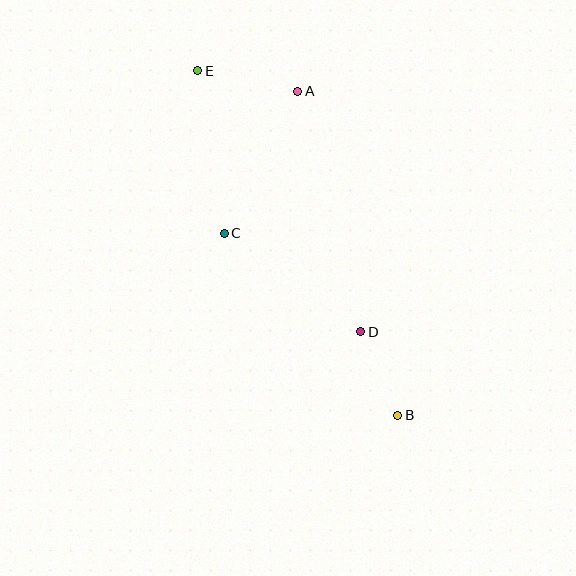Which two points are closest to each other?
Points B and D are closest to each other.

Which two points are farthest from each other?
Points B and E are farthest from each other.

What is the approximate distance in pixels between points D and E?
The distance between D and E is approximately 308 pixels.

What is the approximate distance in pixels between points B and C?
The distance between B and C is approximately 251 pixels.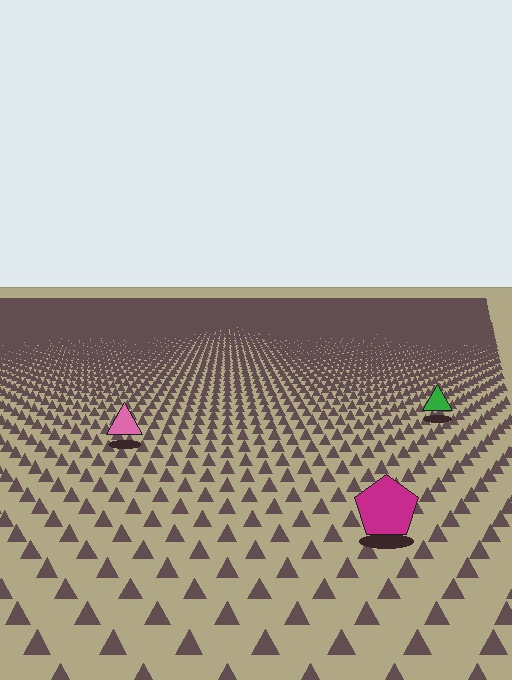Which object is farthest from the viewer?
The green triangle is farthest from the viewer. It appears smaller and the ground texture around it is denser.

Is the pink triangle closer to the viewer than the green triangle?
Yes. The pink triangle is closer — you can tell from the texture gradient: the ground texture is coarser near it.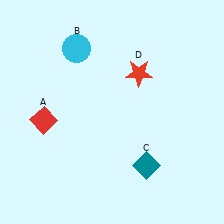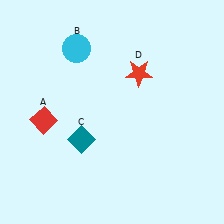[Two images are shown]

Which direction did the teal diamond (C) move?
The teal diamond (C) moved left.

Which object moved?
The teal diamond (C) moved left.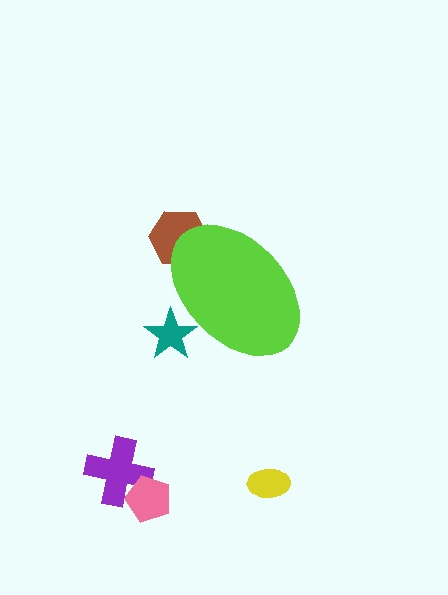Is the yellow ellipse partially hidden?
No, the yellow ellipse is fully visible.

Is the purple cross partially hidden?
No, the purple cross is fully visible.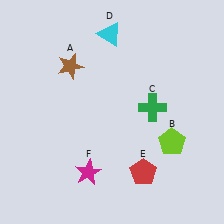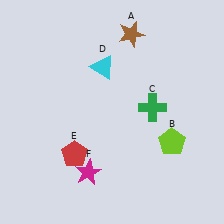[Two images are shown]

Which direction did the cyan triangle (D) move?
The cyan triangle (D) moved down.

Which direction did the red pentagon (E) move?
The red pentagon (E) moved left.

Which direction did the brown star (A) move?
The brown star (A) moved right.